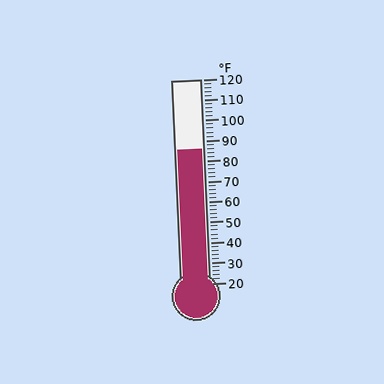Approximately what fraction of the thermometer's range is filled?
The thermometer is filled to approximately 65% of its range.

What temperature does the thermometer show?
The thermometer shows approximately 86°F.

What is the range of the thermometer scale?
The thermometer scale ranges from 20°F to 120°F.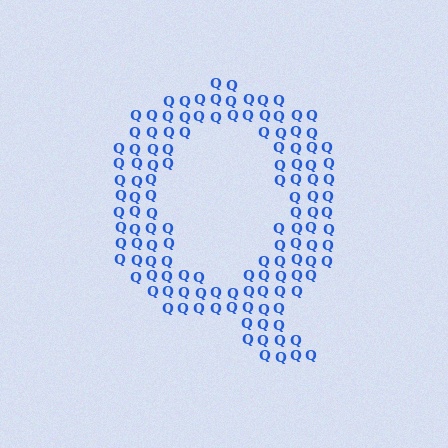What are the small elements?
The small elements are letter Q's.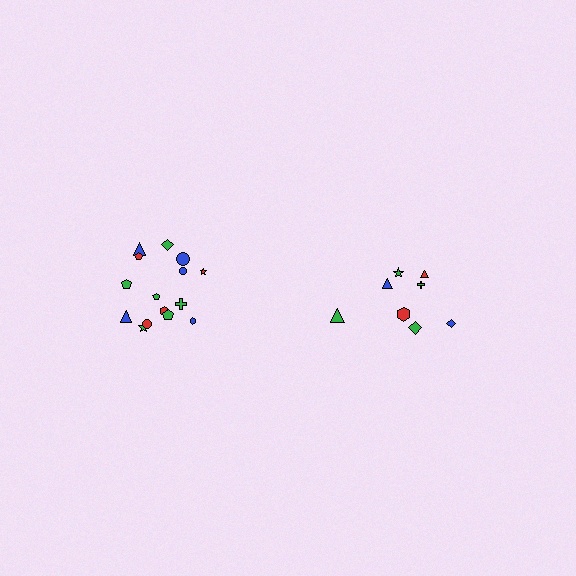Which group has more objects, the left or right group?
The left group.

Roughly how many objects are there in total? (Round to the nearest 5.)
Roughly 25 objects in total.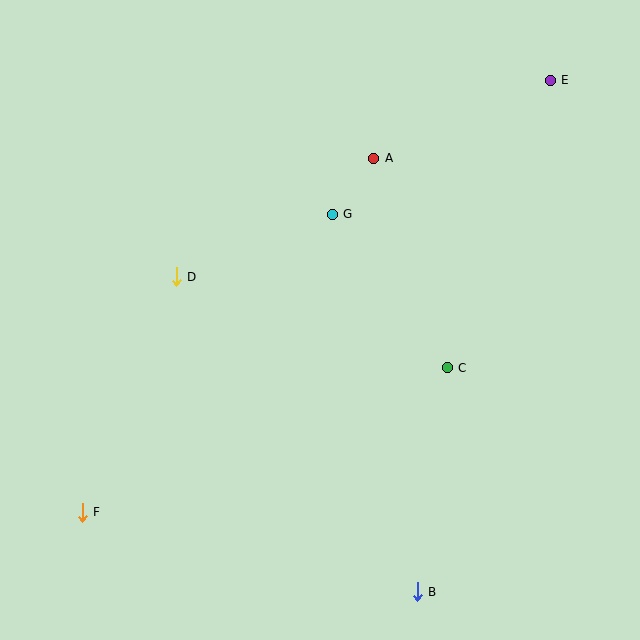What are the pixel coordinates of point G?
Point G is at (332, 214).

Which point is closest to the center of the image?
Point G at (332, 214) is closest to the center.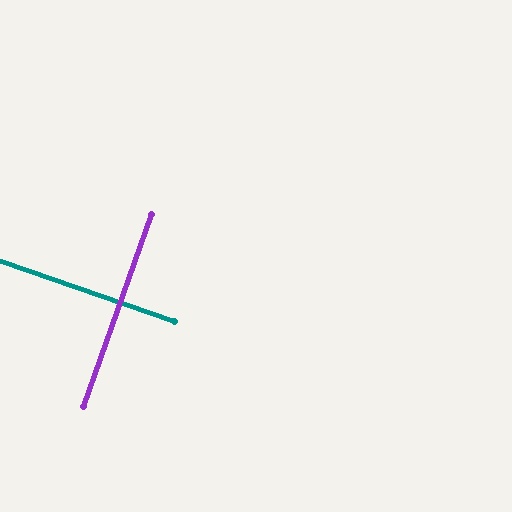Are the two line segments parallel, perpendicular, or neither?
Perpendicular — they meet at approximately 90°.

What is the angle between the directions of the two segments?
Approximately 90 degrees.